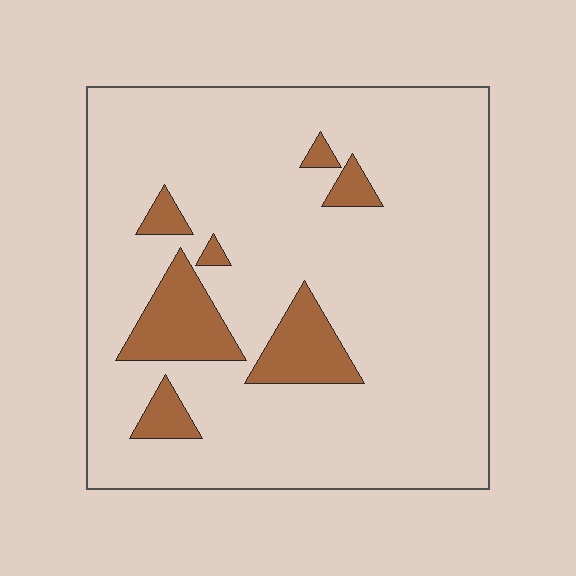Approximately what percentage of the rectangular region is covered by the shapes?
Approximately 15%.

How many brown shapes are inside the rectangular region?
7.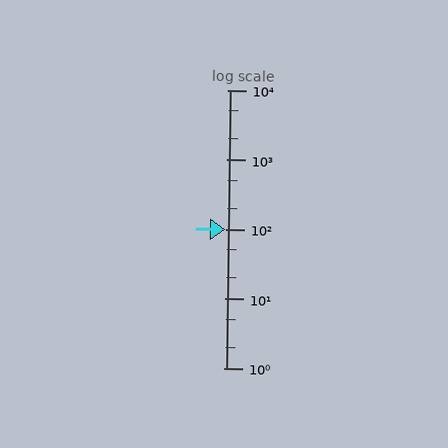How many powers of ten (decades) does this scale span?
The scale spans 4 decades, from 1 to 10000.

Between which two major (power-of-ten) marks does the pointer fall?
The pointer is between 10 and 100.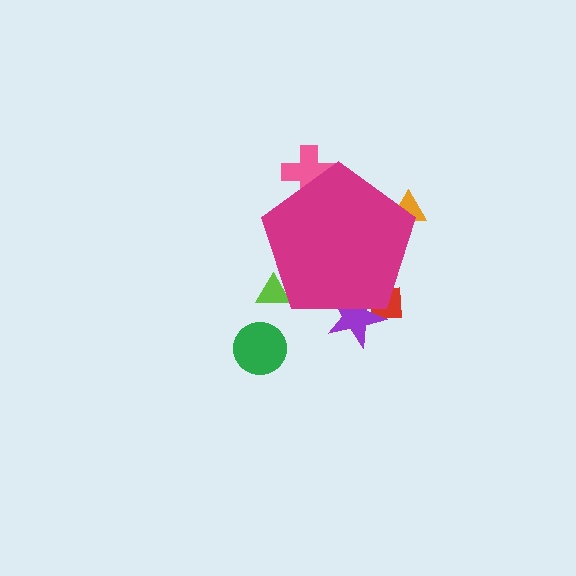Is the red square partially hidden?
Yes, the red square is partially hidden behind the magenta pentagon.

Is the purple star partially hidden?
Yes, the purple star is partially hidden behind the magenta pentagon.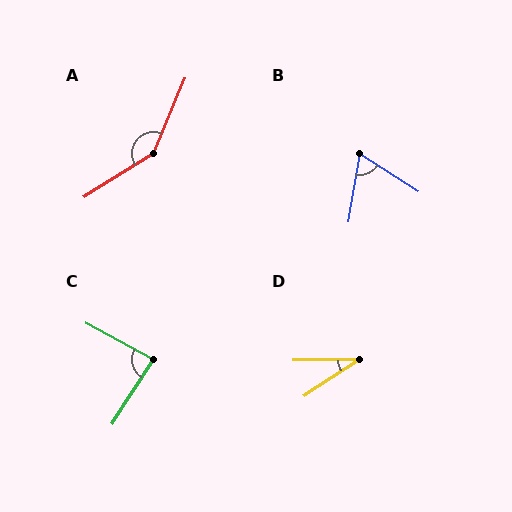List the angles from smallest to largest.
D (33°), B (67°), C (86°), A (145°).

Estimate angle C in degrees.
Approximately 86 degrees.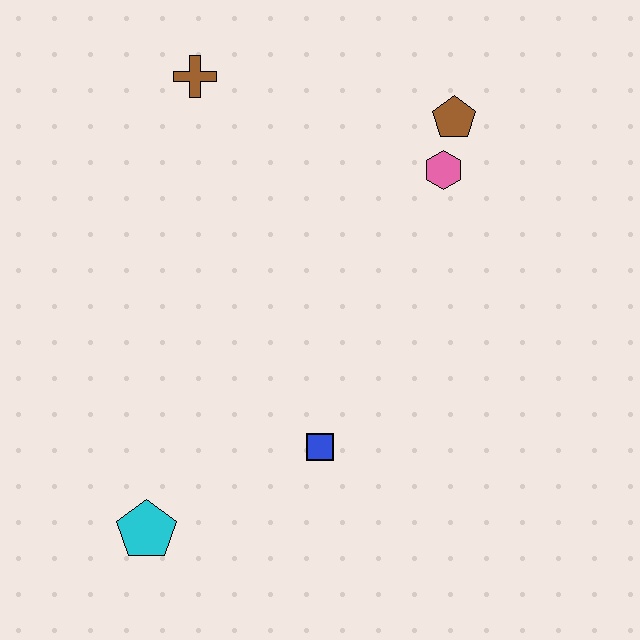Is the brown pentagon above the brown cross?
No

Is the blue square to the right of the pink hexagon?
No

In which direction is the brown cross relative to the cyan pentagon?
The brown cross is above the cyan pentagon.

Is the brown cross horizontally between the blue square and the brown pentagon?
No